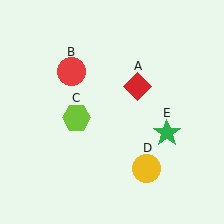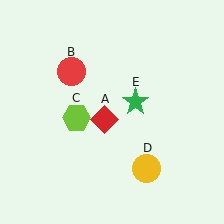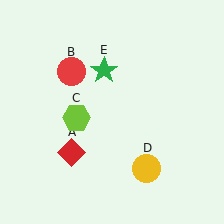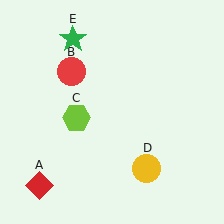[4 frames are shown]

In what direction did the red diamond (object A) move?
The red diamond (object A) moved down and to the left.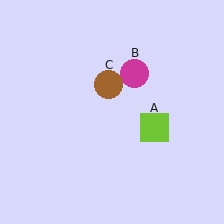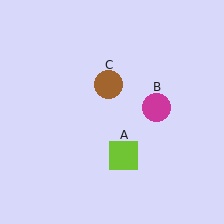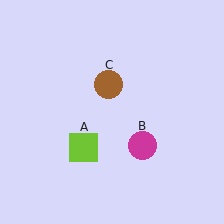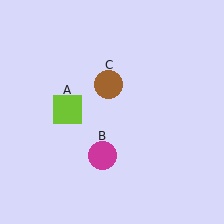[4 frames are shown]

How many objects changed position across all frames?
2 objects changed position: lime square (object A), magenta circle (object B).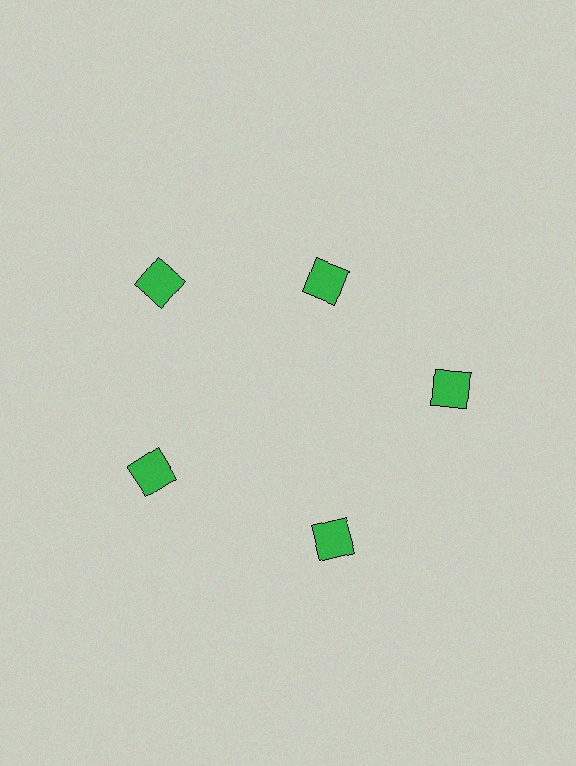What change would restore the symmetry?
The symmetry would be restored by moving it outward, back onto the ring so that all 5 squares sit at equal angles and equal distance from the center.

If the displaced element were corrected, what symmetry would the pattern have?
It would have 5-fold rotational symmetry — the pattern would map onto itself every 72 degrees.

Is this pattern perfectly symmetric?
No. The 5 green squares are arranged in a ring, but one element near the 1 o'clock position is pulled inward toward the center, breaking the 5-fold rotational symmetry.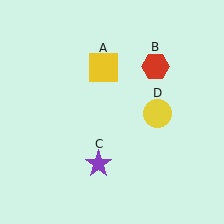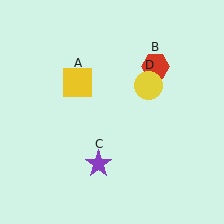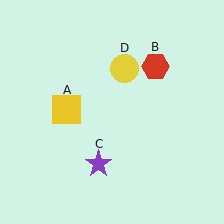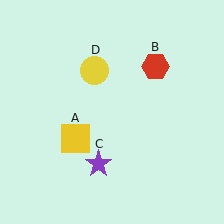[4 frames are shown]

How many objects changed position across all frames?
2 objects changed position: yellow square (object A), yellow circle (object D).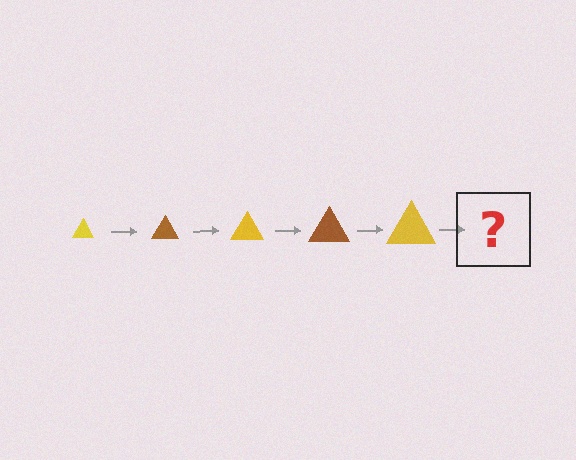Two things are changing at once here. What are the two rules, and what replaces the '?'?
The two rules are that the triangle grows larger each step and the color cycles through yellow and brown. The '?' should be a brown triangle, larger than the previous one.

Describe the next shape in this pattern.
It should be a brown triangle, larger than the previous one.